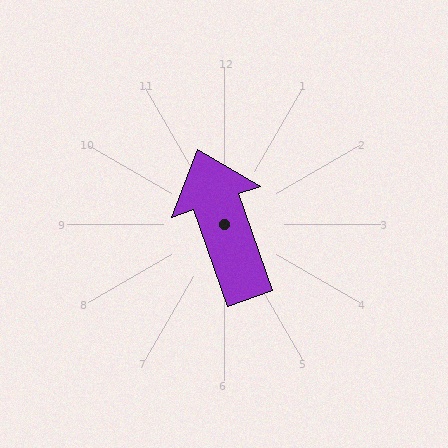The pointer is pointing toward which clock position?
Roughly 11 o'clock.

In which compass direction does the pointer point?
North.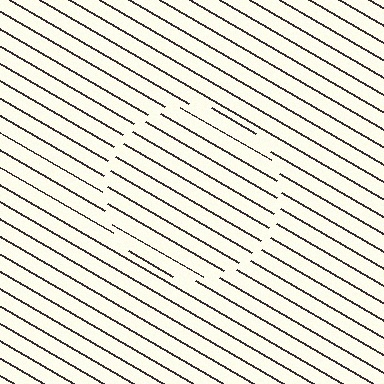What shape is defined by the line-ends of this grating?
An illusory circle. The interior of the shape contains the same grating, shifted by half a period — the contour is defined by the phase discontinuity where line-ends from the inner and outer gratings abut.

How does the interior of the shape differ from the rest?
The interior of the shape contains the same grating, shifted by half a period — the contour is defined by the phase discontinuity where line-ends from the inner and outer gratings abut.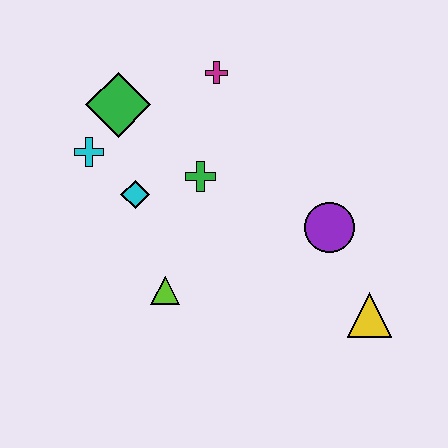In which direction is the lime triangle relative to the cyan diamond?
The lime triangle is below the cyan diamond.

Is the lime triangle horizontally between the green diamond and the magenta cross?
Yes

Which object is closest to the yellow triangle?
The purple circle is closest to the yellow triangle.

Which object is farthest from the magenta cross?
The yellow triangle is farthest from the magenta cross.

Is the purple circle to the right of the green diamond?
Yes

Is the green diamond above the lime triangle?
Yes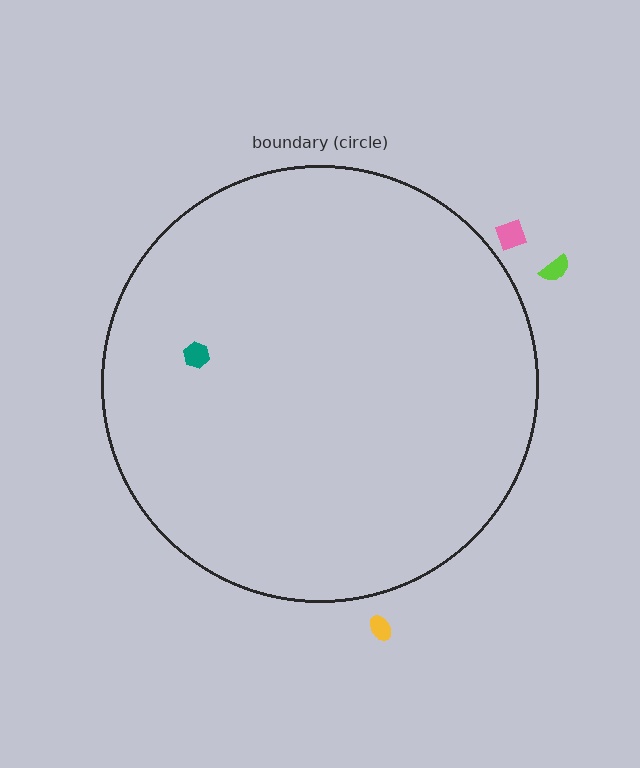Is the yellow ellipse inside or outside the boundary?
Outside.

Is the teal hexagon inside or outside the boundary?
Inside.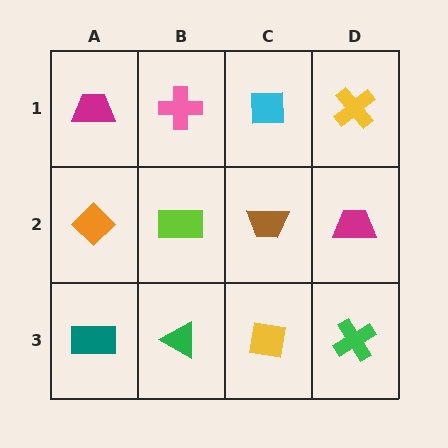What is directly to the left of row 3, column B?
A teal rectangle.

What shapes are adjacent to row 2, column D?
A yellow cross (row 1, column D), a green cross (row 3, column D), a brown trapezoid (row 2, column C).